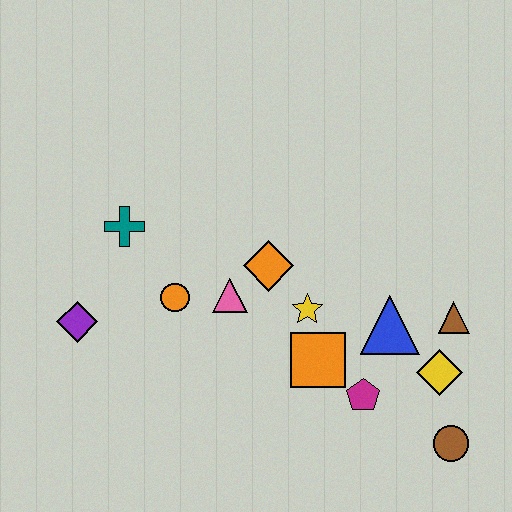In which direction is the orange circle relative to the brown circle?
The orange circle is to the left of the brown circle.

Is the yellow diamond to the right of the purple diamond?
Yes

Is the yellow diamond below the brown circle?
No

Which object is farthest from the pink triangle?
The brown circle is farthest from the pink triangle.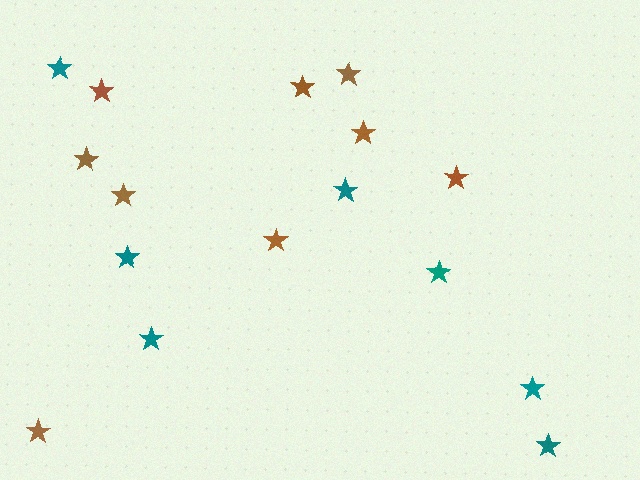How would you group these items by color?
There are 2 groups: one group of brown stars (9) and one group of teal stars (7).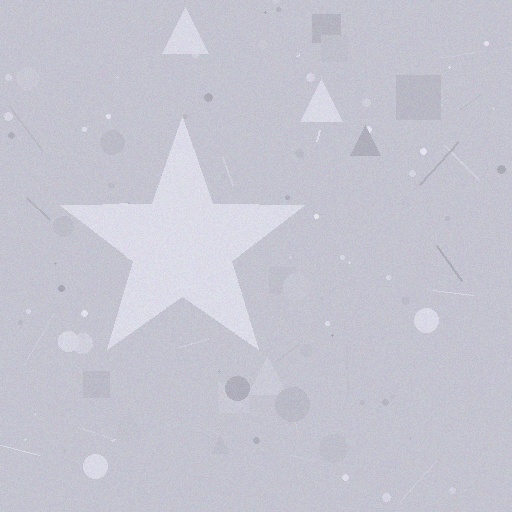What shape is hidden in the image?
A star is hidden in the image.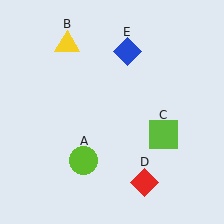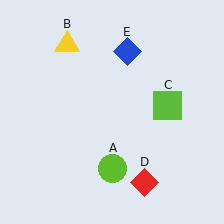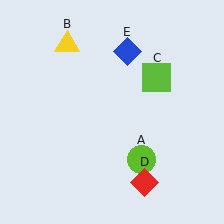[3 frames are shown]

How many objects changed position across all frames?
2 objects changed position: lime circle (object A), lime square (object C).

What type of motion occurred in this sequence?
The lime circle (object A), lime square (object C) rotated counterclockwise around the center of the scene.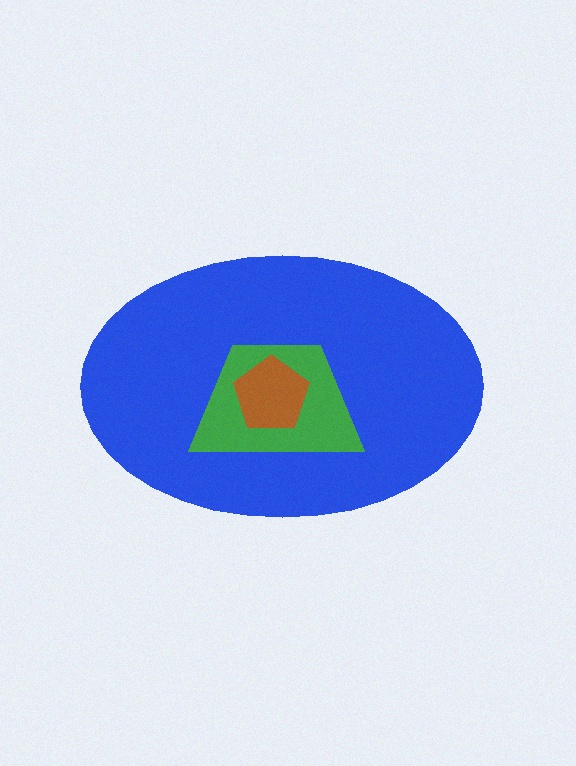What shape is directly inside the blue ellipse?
The green trapezoid.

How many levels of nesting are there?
3.